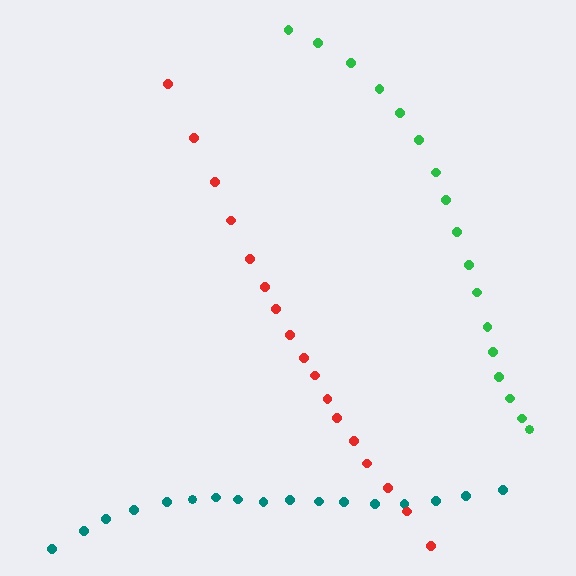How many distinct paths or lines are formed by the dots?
There are 3 distinct paths.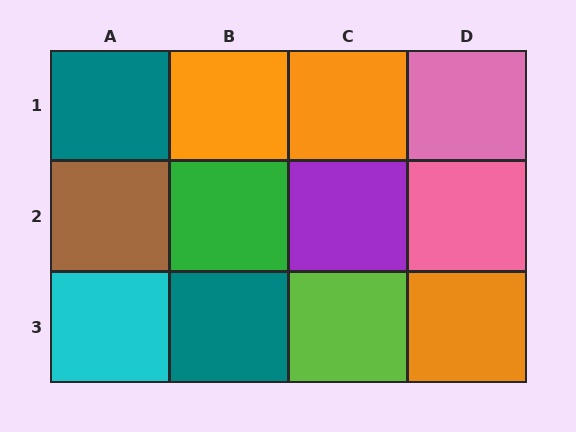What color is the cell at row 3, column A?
Cyan.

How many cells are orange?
3 cells are orange.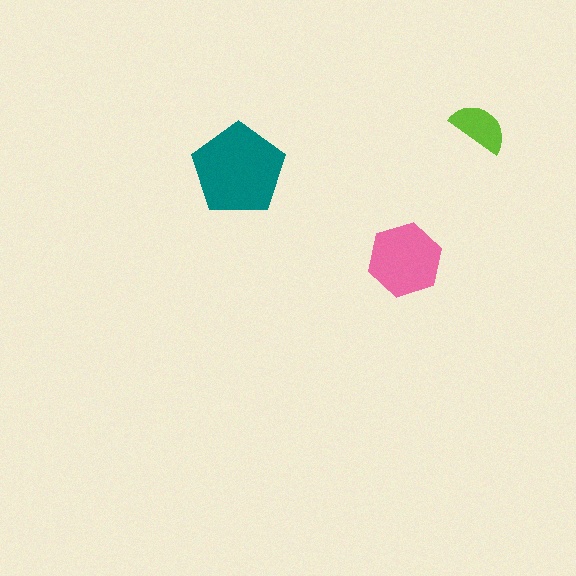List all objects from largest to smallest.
The teal pentagon, the pink hexagon, the lime semicircle.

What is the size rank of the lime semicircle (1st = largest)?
3rd.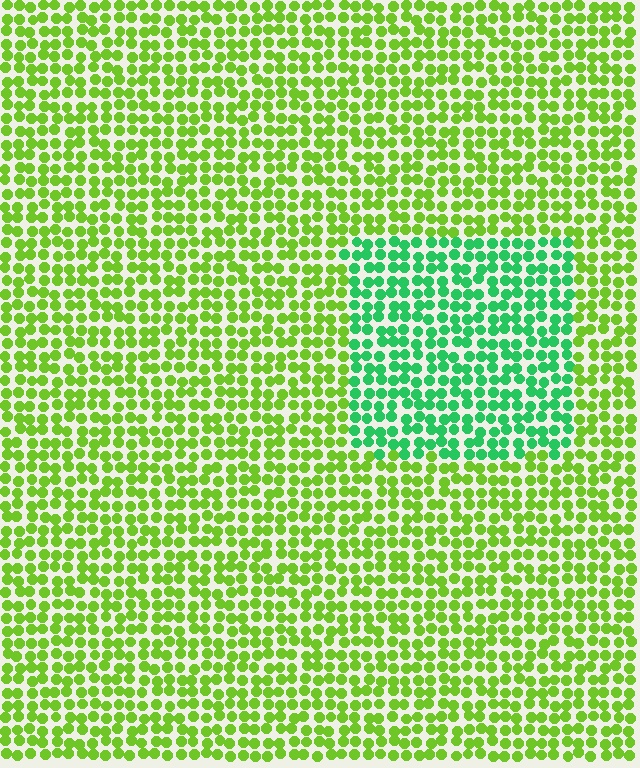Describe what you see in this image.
The image is filled with small lime elements in a uniform arrangement. A rectangle-shaped region is visible where the elements are tinted to a slightly different hue, forming a subtle color boundary.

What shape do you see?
I see a rectangle.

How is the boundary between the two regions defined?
The boundary is defined purely by a slight shift in hue (about 48 degrees). Spacing, size, and orientation are identical on both sides.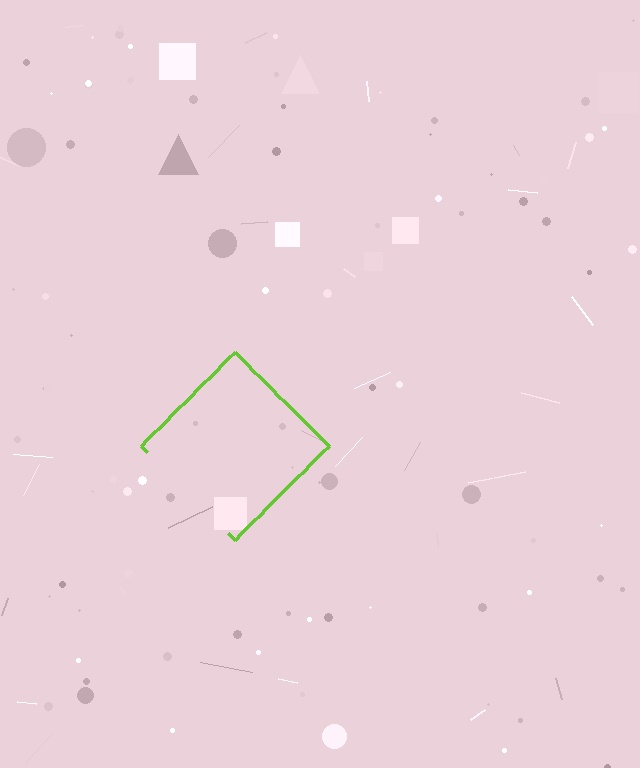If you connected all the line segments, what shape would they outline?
They would outline a diamond.